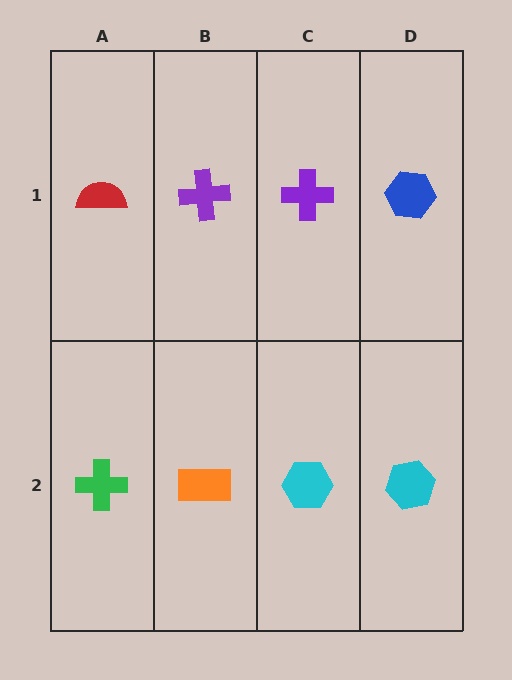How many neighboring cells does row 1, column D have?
2.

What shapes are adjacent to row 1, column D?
A cyan hexagon (row 2, column D), a purple cross (row 1, column C).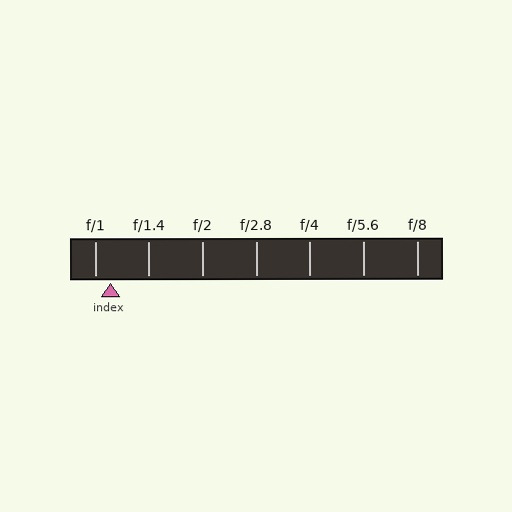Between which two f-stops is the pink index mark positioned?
The index mark is between f/1 and f/1.4.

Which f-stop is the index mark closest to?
The index mark is closest to f/1.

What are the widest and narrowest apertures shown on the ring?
The widest aperture shown is f/1 and the narrowest is f/8.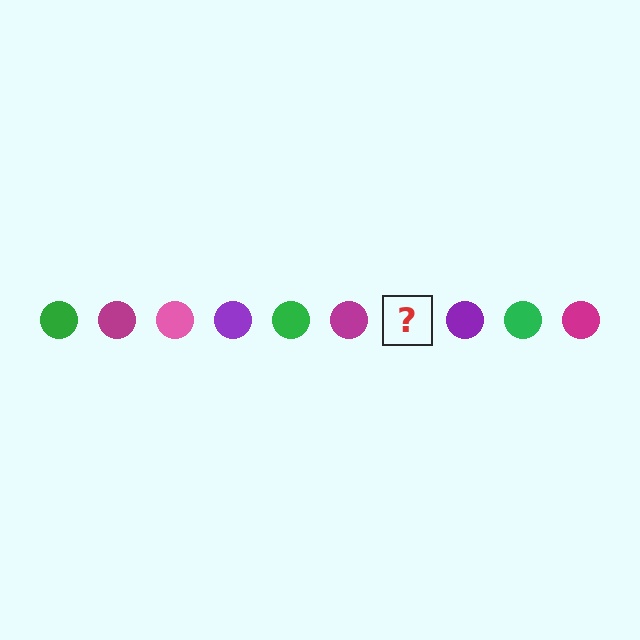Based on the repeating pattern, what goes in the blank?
The blank should be a pink circle.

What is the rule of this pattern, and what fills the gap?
The rule is that the pattern cycles through green, magenta, pink, purple circles. The gap should be filled with a pink circle.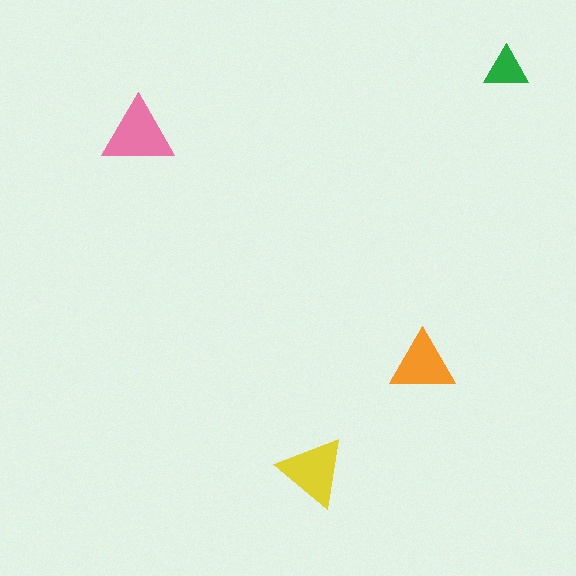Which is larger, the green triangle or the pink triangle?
The pink one.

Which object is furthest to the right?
The green triangle is rightmost.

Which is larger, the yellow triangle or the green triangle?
The yellow one.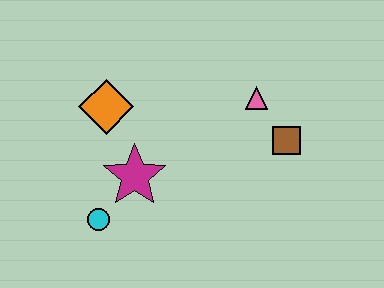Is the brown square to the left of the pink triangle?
No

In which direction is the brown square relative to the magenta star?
The brown square is to the right of the magenta star.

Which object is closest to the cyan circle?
The magenta star is closest to the cyan circle.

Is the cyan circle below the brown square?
Yes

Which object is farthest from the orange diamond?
The brown square is farthest from the orange diamond.